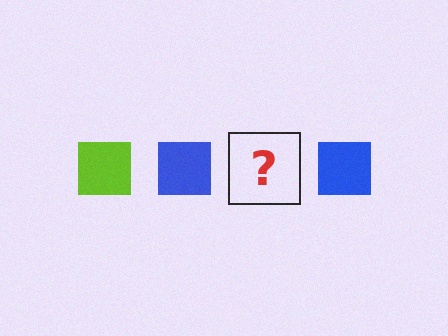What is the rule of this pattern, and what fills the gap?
The rule is that the pattern cycles through lime, blue squares. The gap should be filled with a lime square.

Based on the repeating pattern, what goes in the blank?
The blank should be a lime square.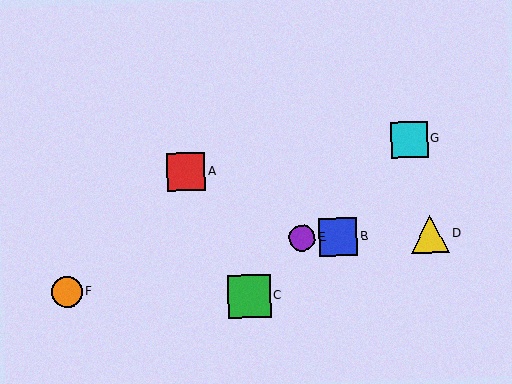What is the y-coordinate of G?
Object G is at y≈140.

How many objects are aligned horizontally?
3 objects (B, D, E) are aligned horizontally.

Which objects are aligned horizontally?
Objects B, D, E are aligned horizontally.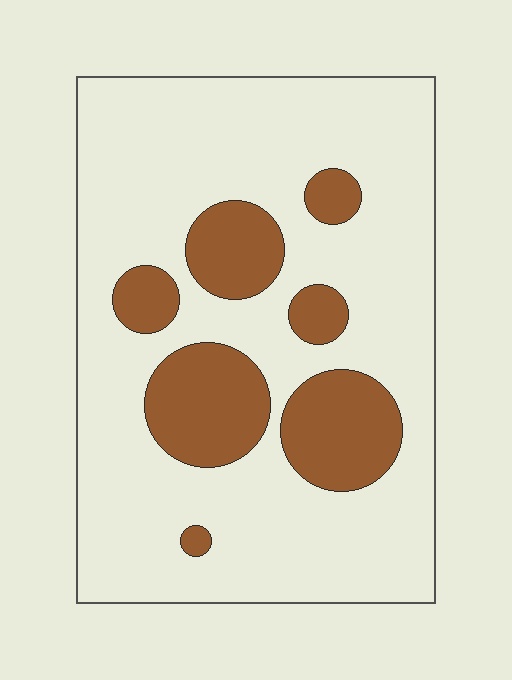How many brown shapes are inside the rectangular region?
7.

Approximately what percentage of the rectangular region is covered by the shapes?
Approximately 20%.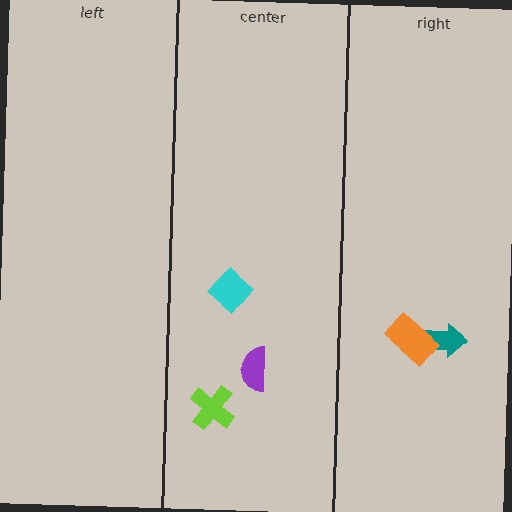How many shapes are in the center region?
3.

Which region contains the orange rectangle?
The right region.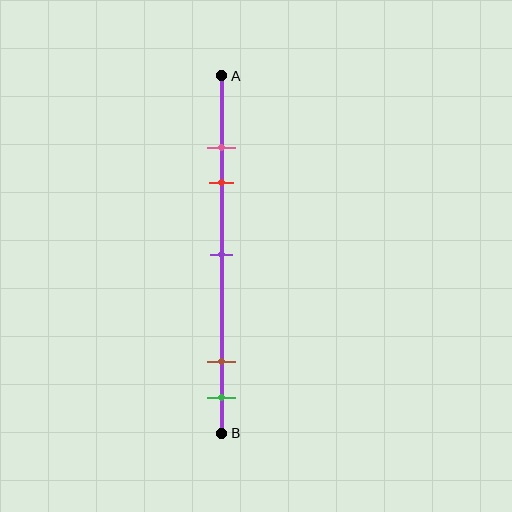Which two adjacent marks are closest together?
The pink and red marks are the closest adjacent pair.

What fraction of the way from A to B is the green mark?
The green mark is approximately 90% (0.9) of the way from A to B.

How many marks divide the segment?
There are 5 marks dividing the segment.